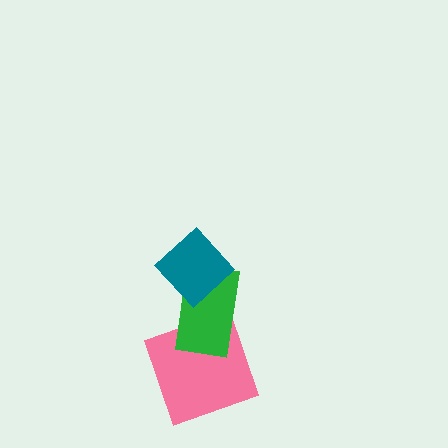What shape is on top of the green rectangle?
The teal diamond is on top of the green rectangle.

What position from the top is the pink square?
The pink square is 3rd from the top.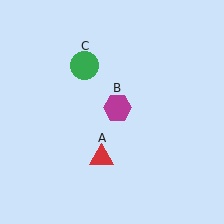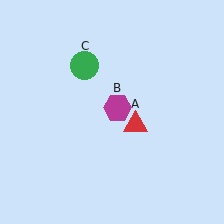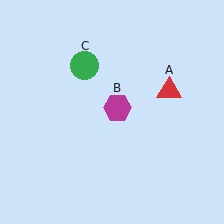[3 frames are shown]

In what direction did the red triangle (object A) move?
The red triangle (object A) moved up and to the right.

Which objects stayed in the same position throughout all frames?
Magenta hexagon (object B) and green circle (object C) remained stationary.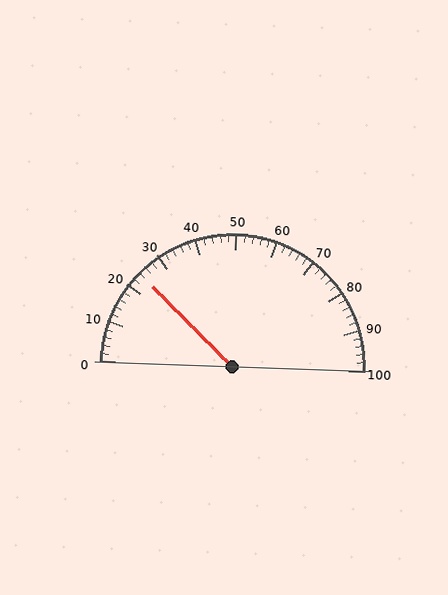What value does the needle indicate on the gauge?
The needle indicates approximately 24.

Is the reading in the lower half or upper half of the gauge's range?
The reading is in the lower half of the range (0 to 100).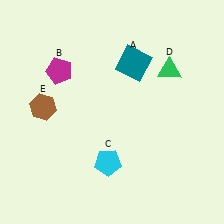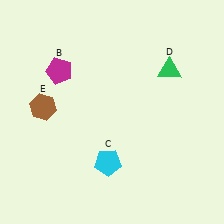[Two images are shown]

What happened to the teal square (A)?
The teal square (A) was removed in Image 2. It was in the top-right area of Image 1.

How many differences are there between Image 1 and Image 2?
There is 1 difference between the two images.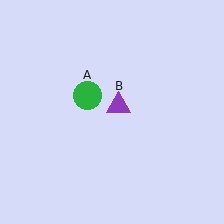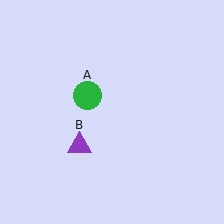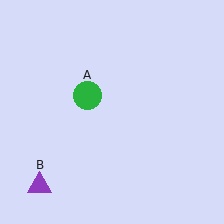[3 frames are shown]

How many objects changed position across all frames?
1 object changed position: purple triangle (object B).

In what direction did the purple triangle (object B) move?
The purple triangle (object B) moved down and to the left.